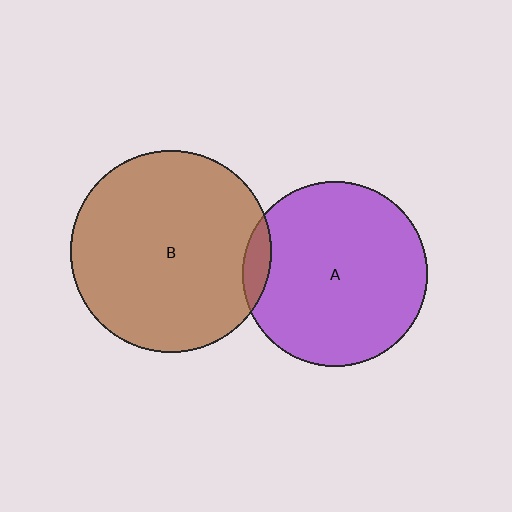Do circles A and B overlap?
Yes.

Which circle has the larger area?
Circle B (brown).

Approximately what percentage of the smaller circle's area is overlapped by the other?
Approximately 5%.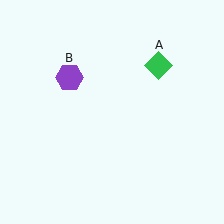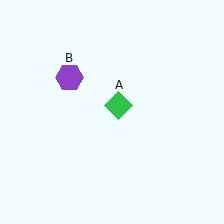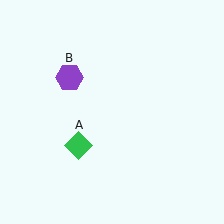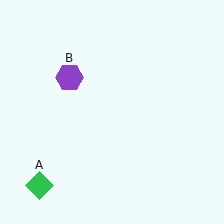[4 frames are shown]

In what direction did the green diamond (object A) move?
The green diamond (object A) moved down and to the left.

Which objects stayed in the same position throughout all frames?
Purple hexagon (object B) remained stationary.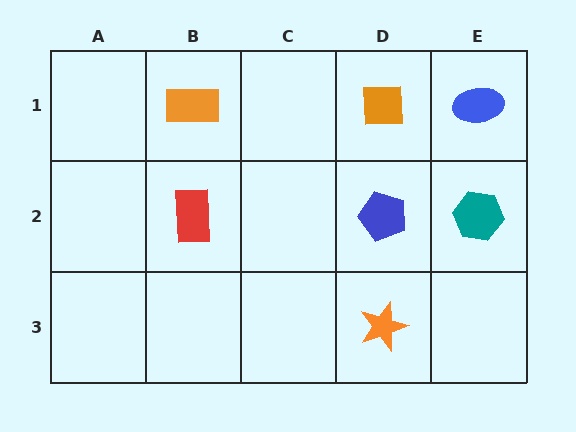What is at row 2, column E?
A teal hexagon.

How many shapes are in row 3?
1 shape.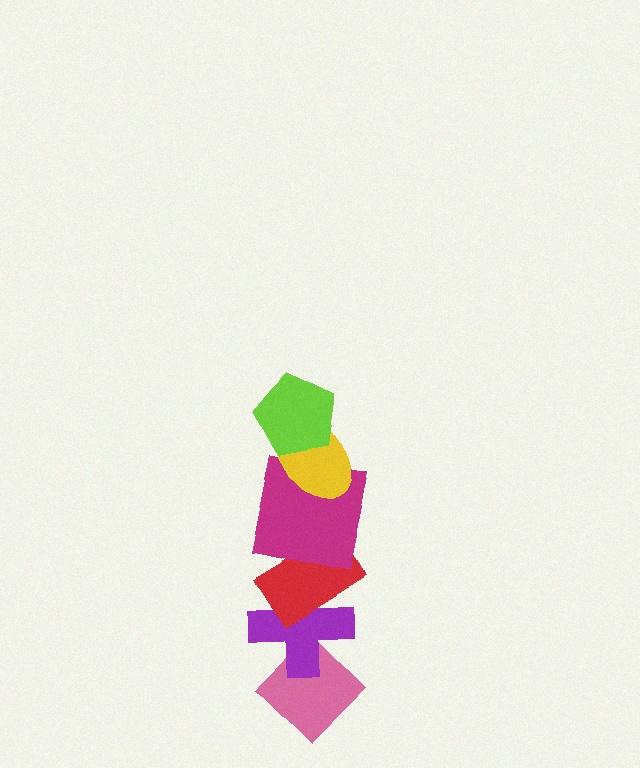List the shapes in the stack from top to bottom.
From top to bottom: the lime pentagon, the yellow ellipse, the magenta square, the red rectangle, the purple cross, the pink diamond.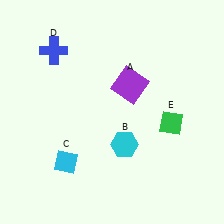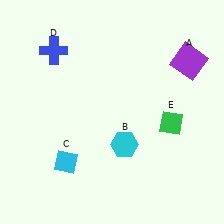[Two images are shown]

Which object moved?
The purple square (A) moved right.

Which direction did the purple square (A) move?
The purple square (A) moved right.